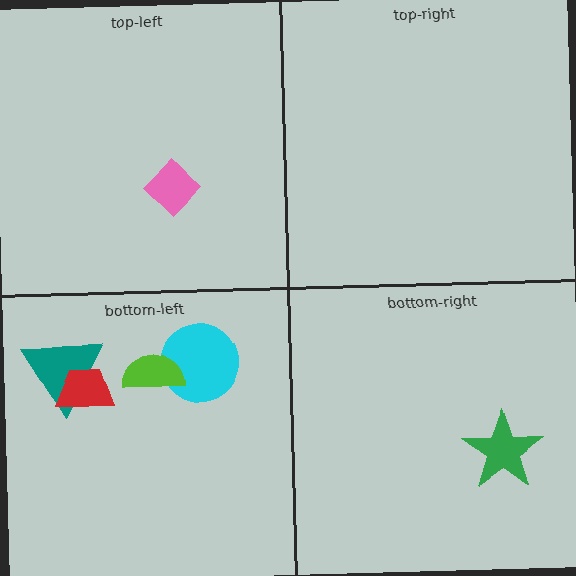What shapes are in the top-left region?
The pink diamond.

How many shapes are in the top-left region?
1.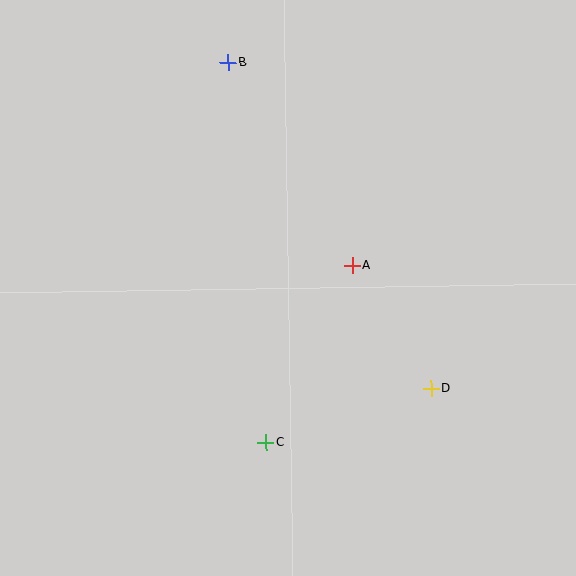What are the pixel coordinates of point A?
Point A is at (352, 265).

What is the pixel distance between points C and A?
The distance between C and A is 197 pixels.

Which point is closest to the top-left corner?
Point B is closest to the top-left corner.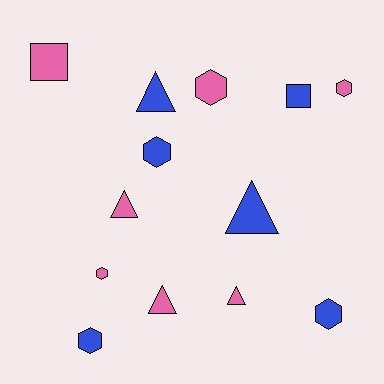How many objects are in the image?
There are 13 objects.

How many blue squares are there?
There is 1 blue square.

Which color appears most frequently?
Pink, with 7 objects.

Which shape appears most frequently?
Hexagon, with 6 objects.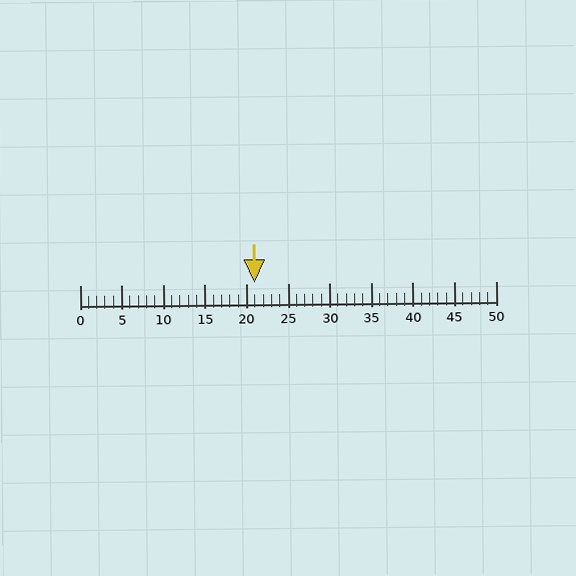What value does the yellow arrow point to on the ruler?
The yellow arrow points to approximately 21.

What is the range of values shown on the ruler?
The ruler shows values from 0 to 50.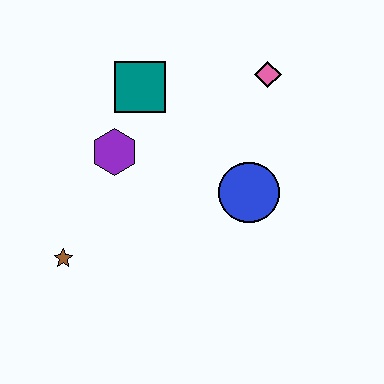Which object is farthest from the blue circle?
The brown star is farthest from the blue circle.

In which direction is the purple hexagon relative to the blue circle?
The purple hexagon is to the left of the blue circle.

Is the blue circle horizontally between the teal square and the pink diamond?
Yes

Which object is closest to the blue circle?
The pink diamond is closest to the blue circle.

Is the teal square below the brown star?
No